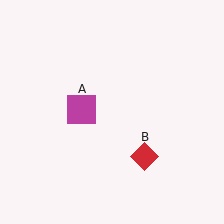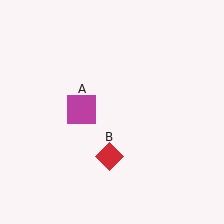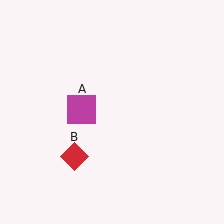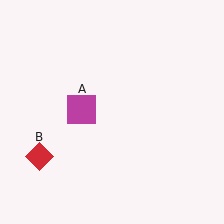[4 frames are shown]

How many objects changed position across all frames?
1 object changed position: red diamond (object B).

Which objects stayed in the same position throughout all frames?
Magenta square (object A) remained stationary.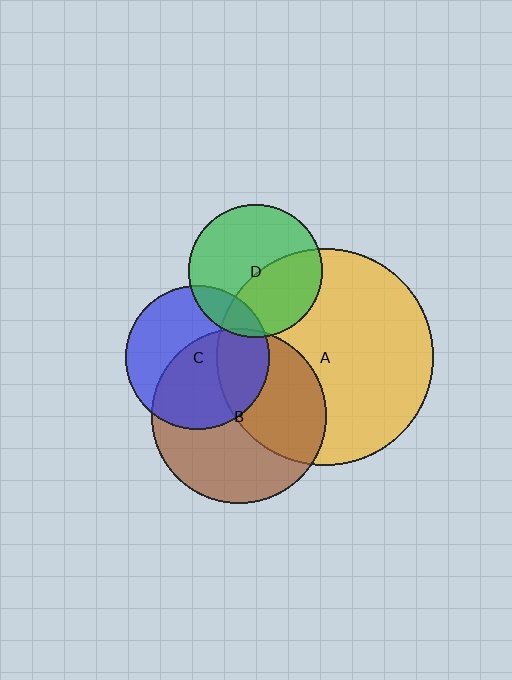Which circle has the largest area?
Circle A (yellow).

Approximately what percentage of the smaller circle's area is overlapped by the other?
Approximately 40%.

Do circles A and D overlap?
Yes.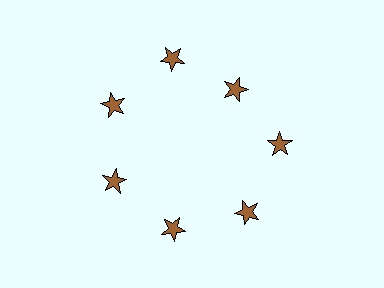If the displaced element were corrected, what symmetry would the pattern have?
It would have 7-fold rotational symmetry — the pattern would map onto itself every 51 degrees.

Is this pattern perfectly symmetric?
No. The 7 brown stars are arranged in a ring, but one element near the 1 o'clock position is pulled inward toward the center, breaking the 7-fold rotational symmetry.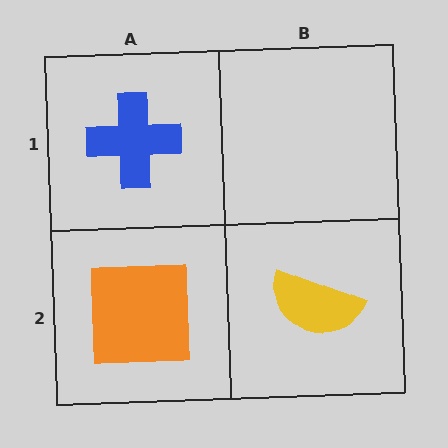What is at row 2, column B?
A yellow semicircle.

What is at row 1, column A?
A blue cross.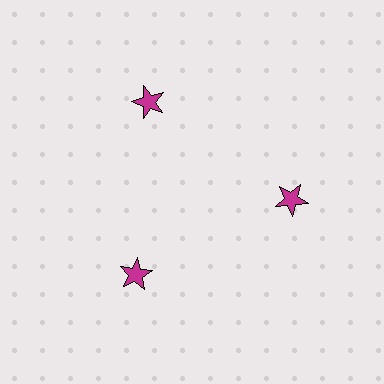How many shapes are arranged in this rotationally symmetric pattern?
There are 3 shapes, arranged in 3 groups of 1.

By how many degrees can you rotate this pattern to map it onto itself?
The pattern maps onto itself every 120 degrees of rotation.